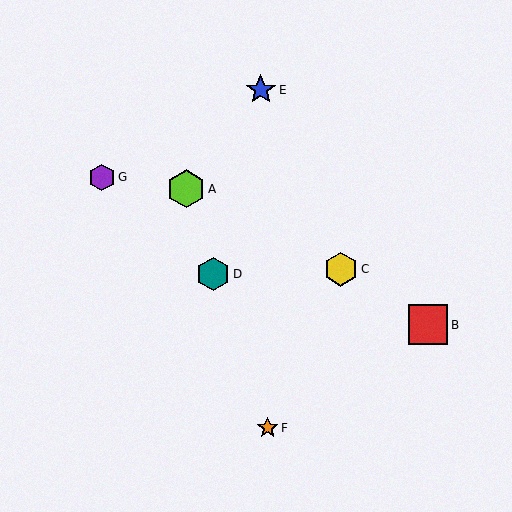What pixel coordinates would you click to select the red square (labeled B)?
Click at (428, 325) to select the red square B.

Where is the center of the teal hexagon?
The center of the teal hexagon is at (213, 274).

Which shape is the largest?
The red square (labeled B) is the largest.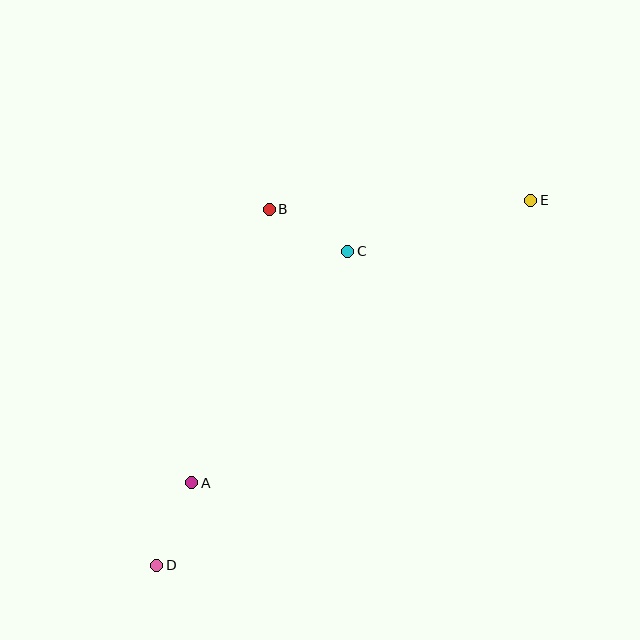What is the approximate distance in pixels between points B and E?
The distance between B and E is approximately 261 pixels.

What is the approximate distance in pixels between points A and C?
The distance between A and C is approximately 279 pixels.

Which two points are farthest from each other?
Points D and E are farthest from each other.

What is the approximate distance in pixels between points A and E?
The distance between A and E is approximately 441 pixels.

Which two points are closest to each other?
Points B and C are closest to each other.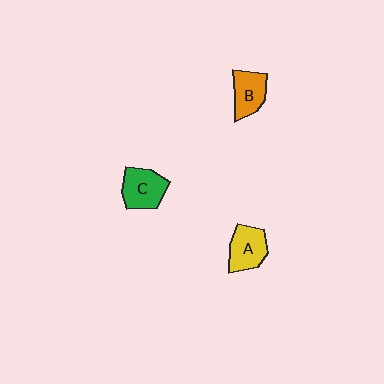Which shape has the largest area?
Shape C (green).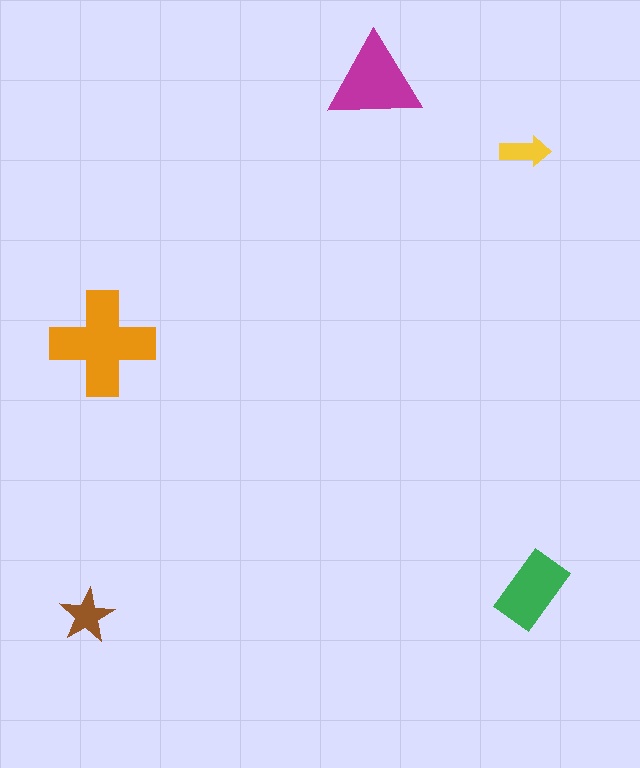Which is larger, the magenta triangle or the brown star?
The magenta triangle.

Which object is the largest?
The orange cross.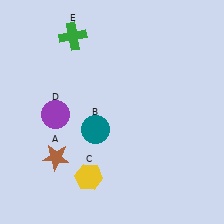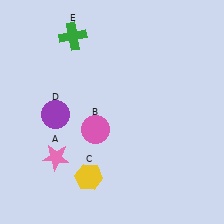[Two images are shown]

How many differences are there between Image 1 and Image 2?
There are 2 differences between the two images.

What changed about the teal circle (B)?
In Image 1, B is teal. In Image 2, it changed to pink.